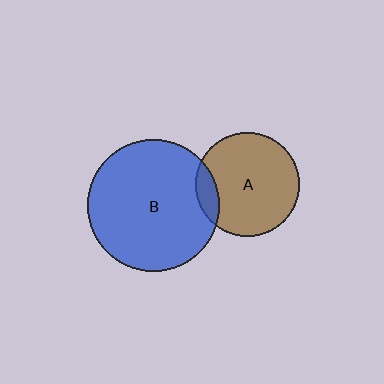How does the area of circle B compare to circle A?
Approximately 1.6 times.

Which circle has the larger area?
Circle B (blue).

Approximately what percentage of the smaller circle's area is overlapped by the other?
Approximately 10%.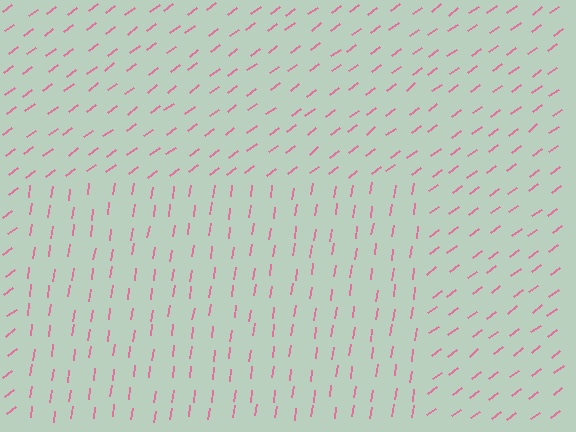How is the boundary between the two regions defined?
The boundary is defined purely by a change in line orientation (approximately 45 degrees difference). All lines are the same color and thickness.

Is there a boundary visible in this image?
Yes, there is a texture boundary formed by a change in line orientation.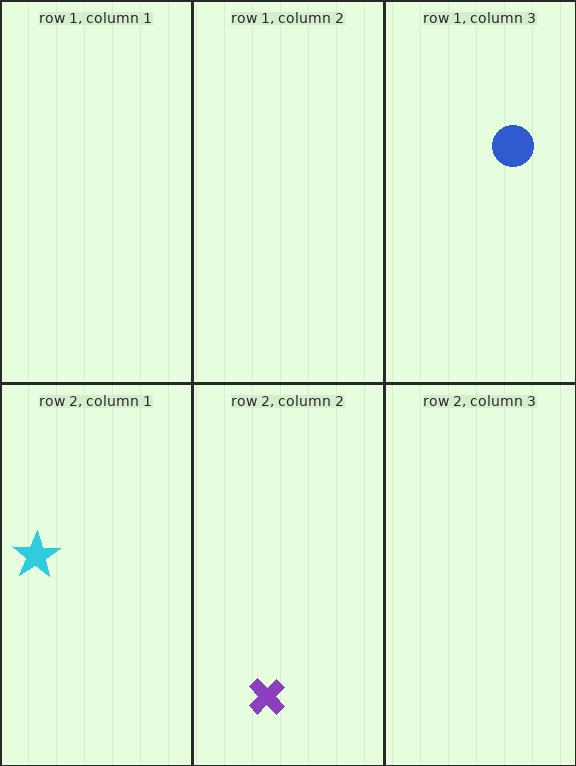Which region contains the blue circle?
The row 1, column 3 region.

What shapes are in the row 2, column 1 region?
The cyan star.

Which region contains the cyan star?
The row 2, column 1 region.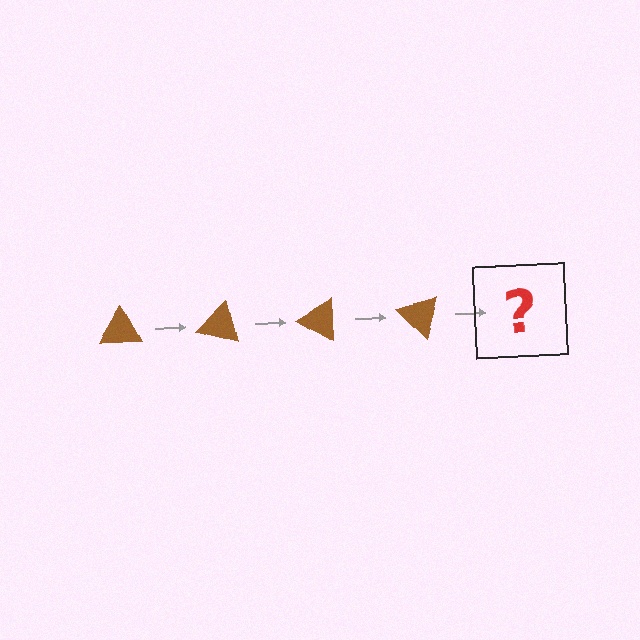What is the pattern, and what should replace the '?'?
The pattern is that the triangle rotates 15 degrees each step. The '?' should be a brown triangle rotated 60 degrees.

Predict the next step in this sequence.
The next step is a brown triangle rotated 60 degrees.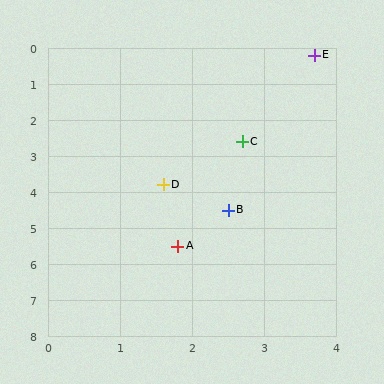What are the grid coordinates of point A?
Point A is at approximately (1.8, 5.5).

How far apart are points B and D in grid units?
Points B and D are about 1.1 grid units apart.